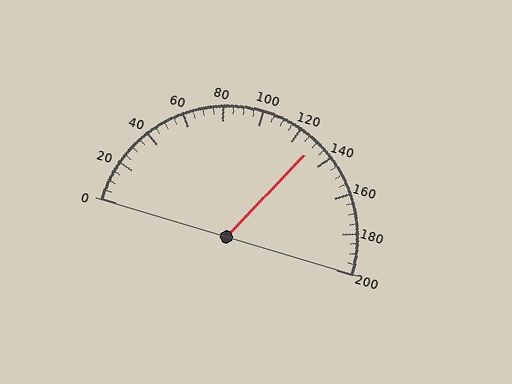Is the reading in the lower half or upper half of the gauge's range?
The reading is in the upper half of the range (0 to 200).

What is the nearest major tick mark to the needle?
The nearest major tick mark is 120.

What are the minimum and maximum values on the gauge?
The gauge ranges from 0 to 200.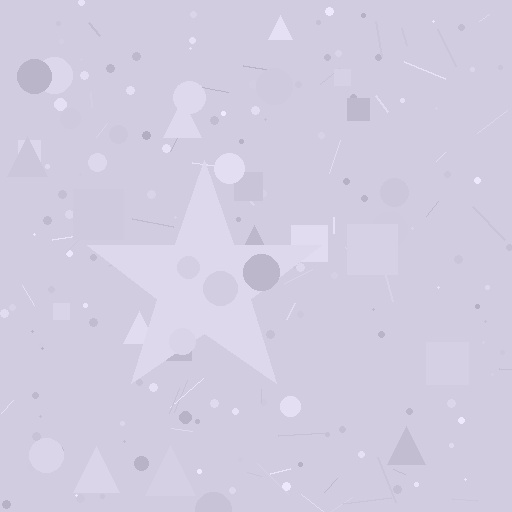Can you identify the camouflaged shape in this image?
The camouflaged shape is a star.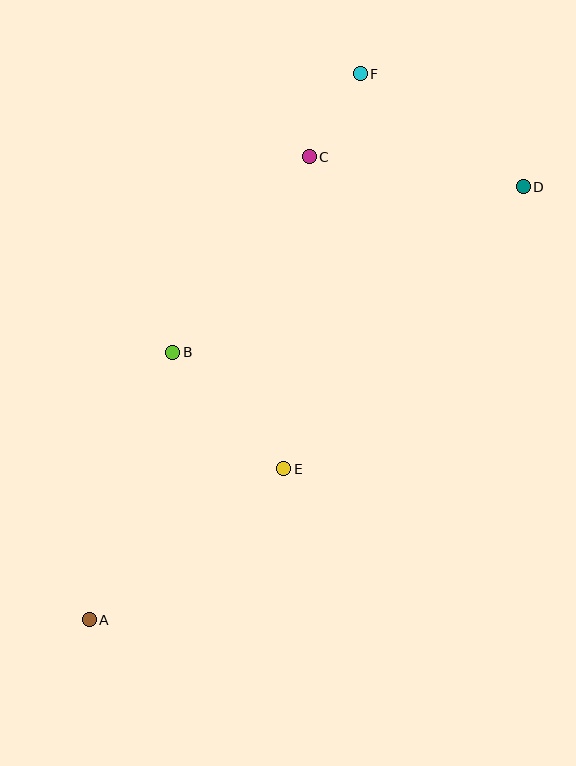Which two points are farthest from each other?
Points A and D are farthest from each other.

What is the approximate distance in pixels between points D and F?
The distance between D and F is approximately 198 pixels.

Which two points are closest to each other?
Points C and F are closest to each other.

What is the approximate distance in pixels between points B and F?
The distance between B and F is approximately 336 pixels.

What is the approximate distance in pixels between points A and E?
The distance between A and E is approximately 246 pixels.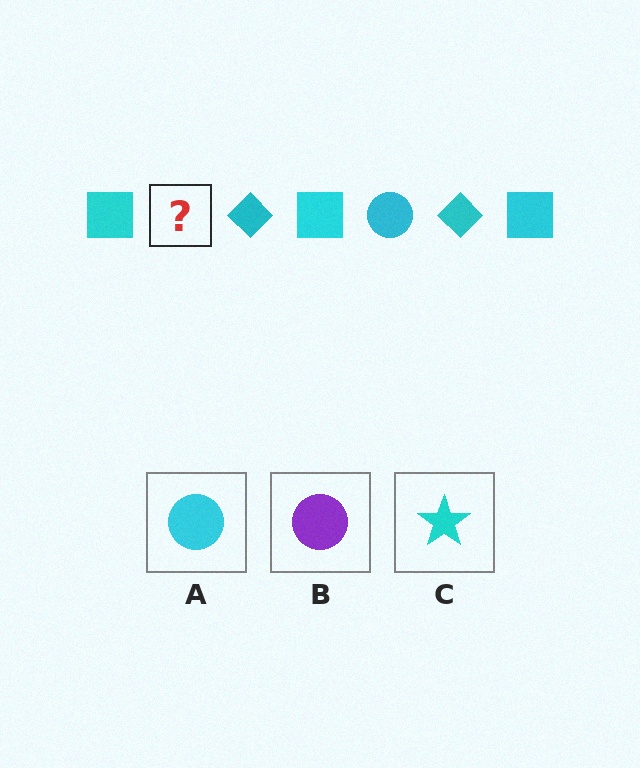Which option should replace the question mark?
Option A.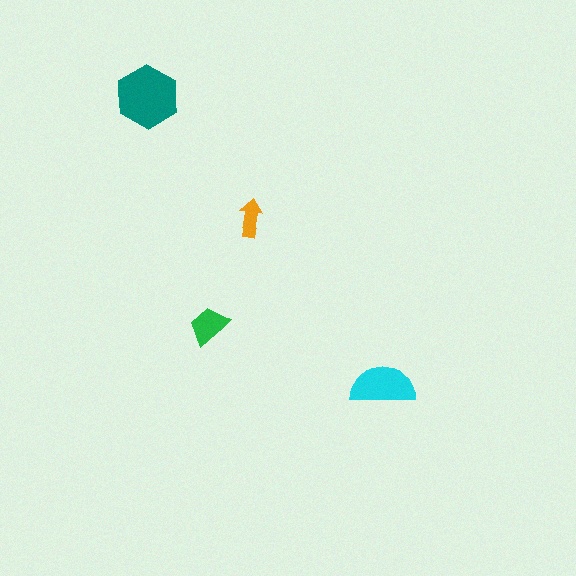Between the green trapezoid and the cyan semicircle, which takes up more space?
The cyan semicircle.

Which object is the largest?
The teal hexagon.